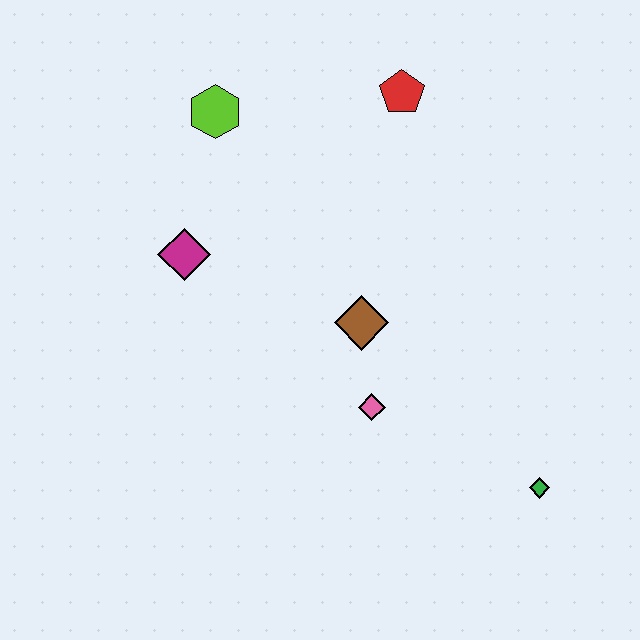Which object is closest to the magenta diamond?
The lime hexagon is closest to the magenta diamond.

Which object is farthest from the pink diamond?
The lime hexagon is farthest from the pink diamond.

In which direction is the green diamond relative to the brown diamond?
The green diamond is to the right of the brown diamond.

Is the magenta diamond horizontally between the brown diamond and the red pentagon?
No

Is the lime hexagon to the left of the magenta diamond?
No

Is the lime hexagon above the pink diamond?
Yes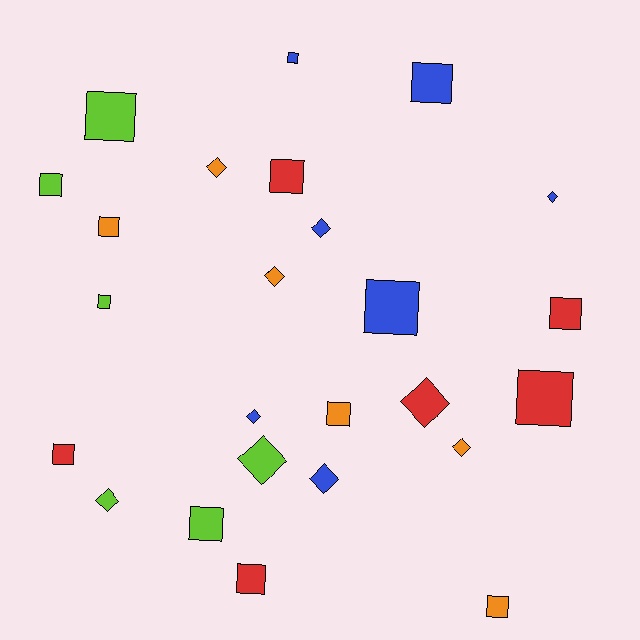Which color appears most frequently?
Blue, with 7 objects.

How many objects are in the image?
There are 25 objects.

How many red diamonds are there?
There is 1 red diamond.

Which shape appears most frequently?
Square, with 15 objects.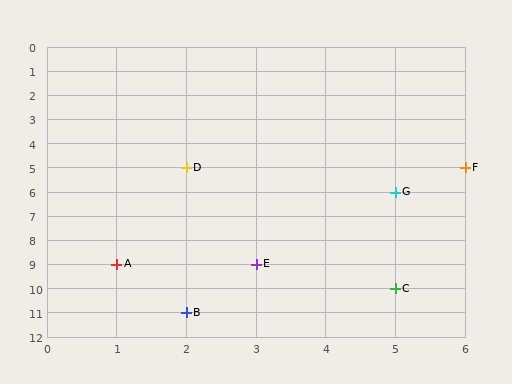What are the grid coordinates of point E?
Point E is at grid coordinates (3, 9).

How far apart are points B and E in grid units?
Points B and E are 1 column and 2 rows apart (about 2.2 grid units diagonally).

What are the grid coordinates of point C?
Point C is at grid coordinates (5, 10).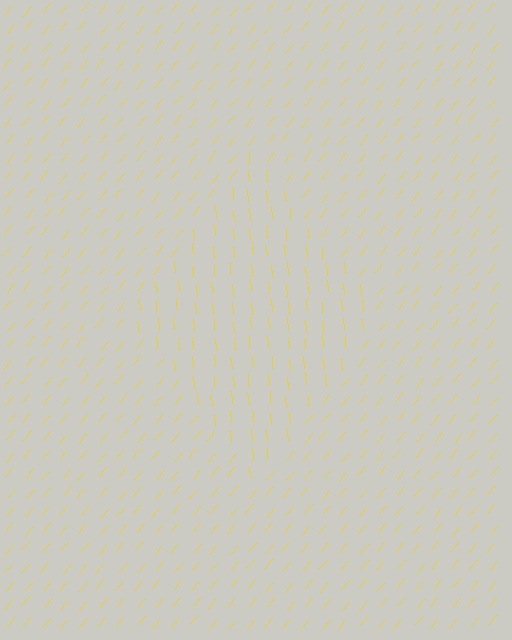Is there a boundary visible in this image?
Yes, there is a texture boundary formed by a change in line orientation.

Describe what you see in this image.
The image is filled with small yellow line segments. A diamond region in the image has lines oriented differently from the surrounding lines, creating a visible texture boundary.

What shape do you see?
I see a diamond.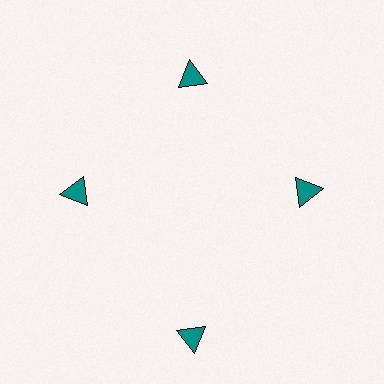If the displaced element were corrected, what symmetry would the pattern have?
It would have 4-fold rotational symmetry — the pattern would map onto itself every 90 degrees.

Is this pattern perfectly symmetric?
No. The 4 teal triangles are arranged in a ring, but one element near the 6 o'clock position is pushed outward from the center, breaking the 4-fold rotational symmetry.